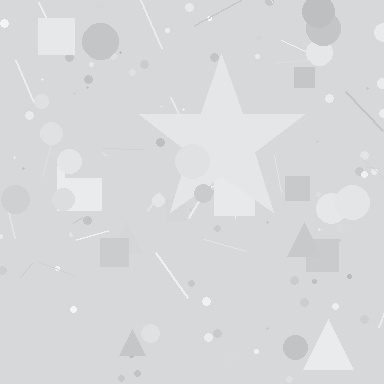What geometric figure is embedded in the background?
A star is embedded in the background.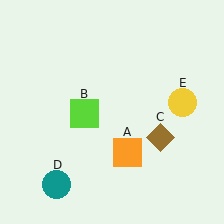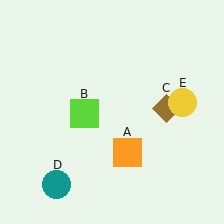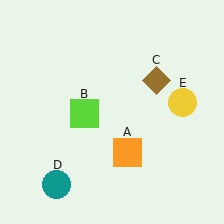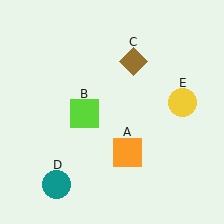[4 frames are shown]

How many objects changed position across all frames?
1 object changed position: brown diamond (object C).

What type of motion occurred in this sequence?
The brown diamond (object C) rotated counterclockwise around the center of the scene.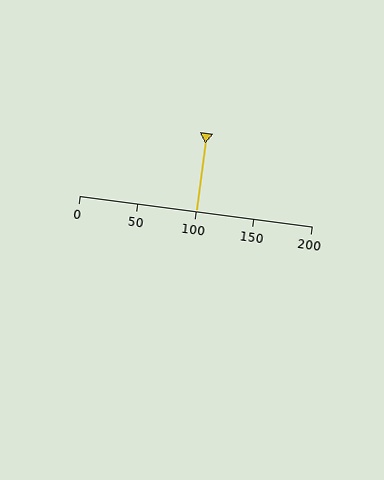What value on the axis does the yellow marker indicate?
The marker indicates approximately 100.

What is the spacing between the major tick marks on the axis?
The major ticks are spaced 50 apart.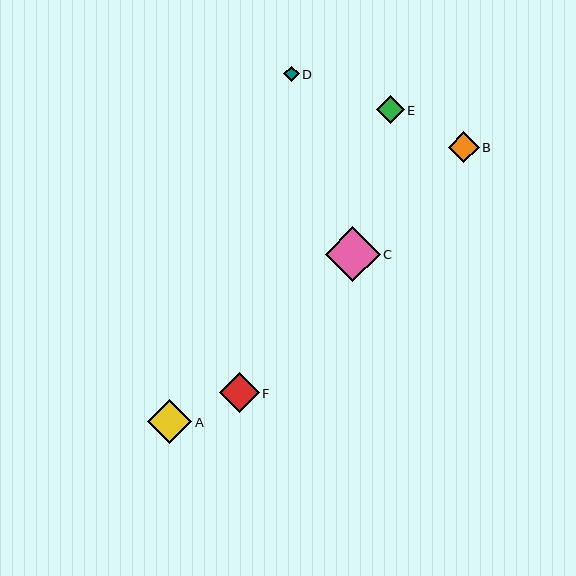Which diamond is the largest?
Diamond C is the largest with a size of approximately 55 pixels.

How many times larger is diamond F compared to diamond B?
Diamond F is approximately 1.3 times the size of diamond B.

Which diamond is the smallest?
Diamond D is the smallest with a size of approximately 16 pixels.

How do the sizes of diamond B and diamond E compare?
Diamond B and diamond E are approximately the same size.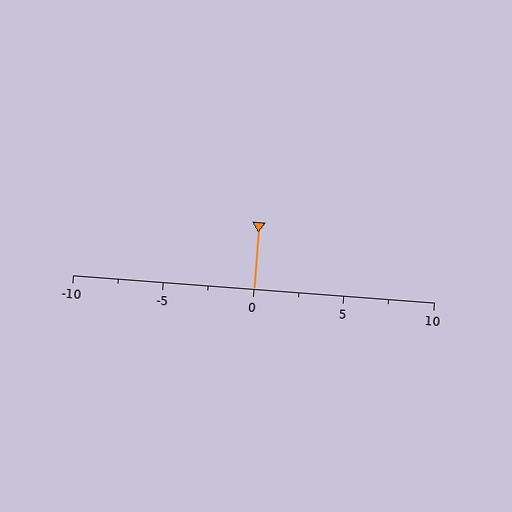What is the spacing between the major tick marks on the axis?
The major ticks are spaced 5 apart.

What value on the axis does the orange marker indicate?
The marker indicates approximately 0.